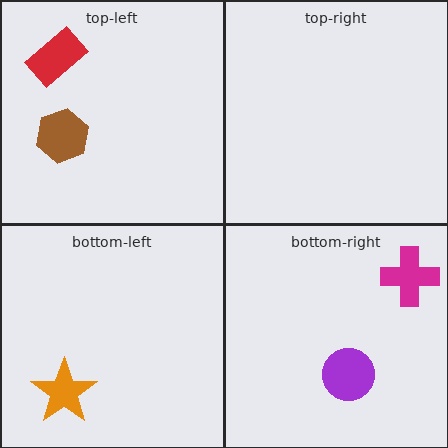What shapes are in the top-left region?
The red rectangle, the brown hexagon.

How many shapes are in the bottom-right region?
2.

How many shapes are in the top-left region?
2.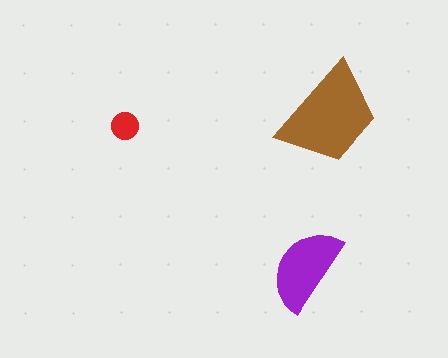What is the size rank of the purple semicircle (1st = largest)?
2nd.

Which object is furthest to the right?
The brown trapezoid is rightmost.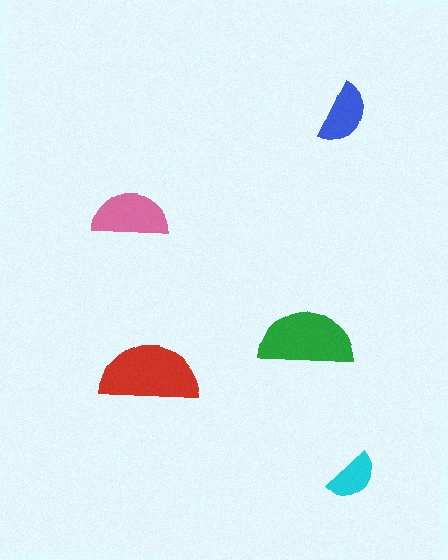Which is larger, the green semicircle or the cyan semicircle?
The green one.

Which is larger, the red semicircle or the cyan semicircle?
The red one.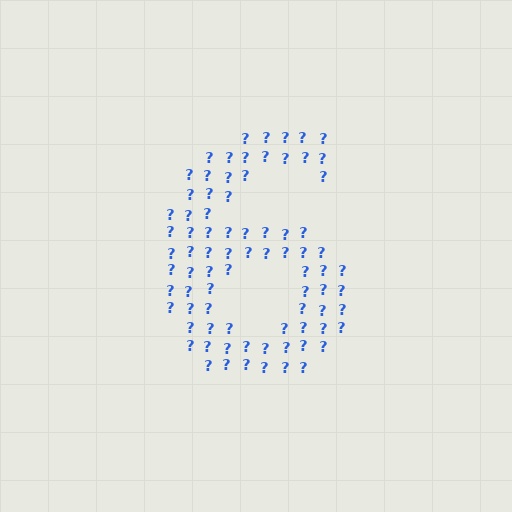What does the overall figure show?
The overall figure shows the digit 6.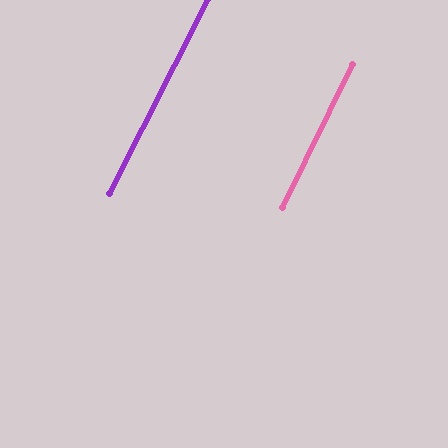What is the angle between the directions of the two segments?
Approximately 1 degree.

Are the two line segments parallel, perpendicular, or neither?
Parallel — their directions differ by only 0.6°.